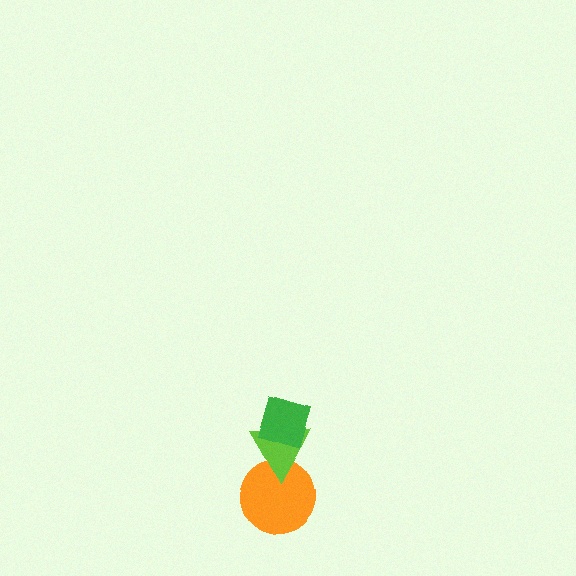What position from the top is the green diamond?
The green diamond is 1st from the top.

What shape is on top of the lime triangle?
The green diamond is on top of the lime triangle.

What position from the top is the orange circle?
The orange circle is 3rd from the top.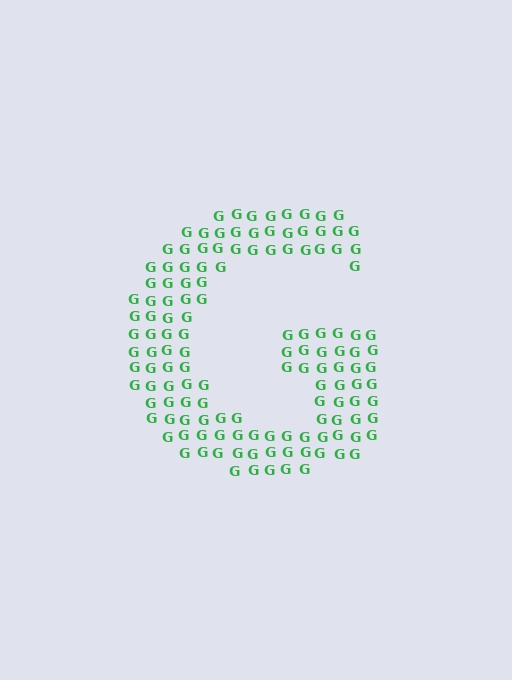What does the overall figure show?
The overall figure shows the letter G.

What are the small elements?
The small elements are letter G's.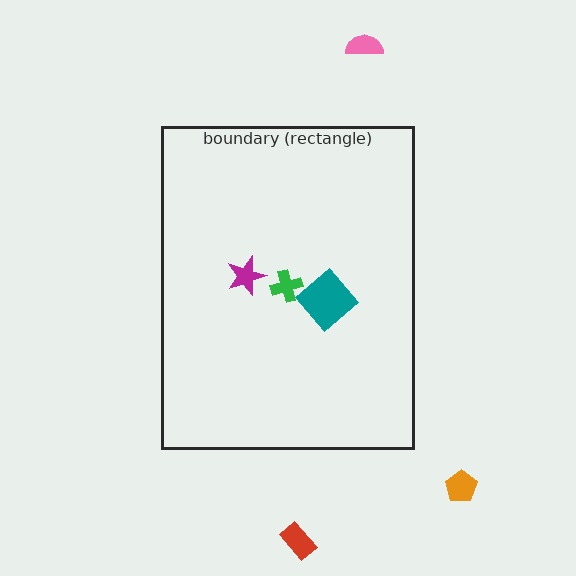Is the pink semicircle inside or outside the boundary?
Outside.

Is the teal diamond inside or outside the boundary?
Inside.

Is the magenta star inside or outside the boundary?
Inside.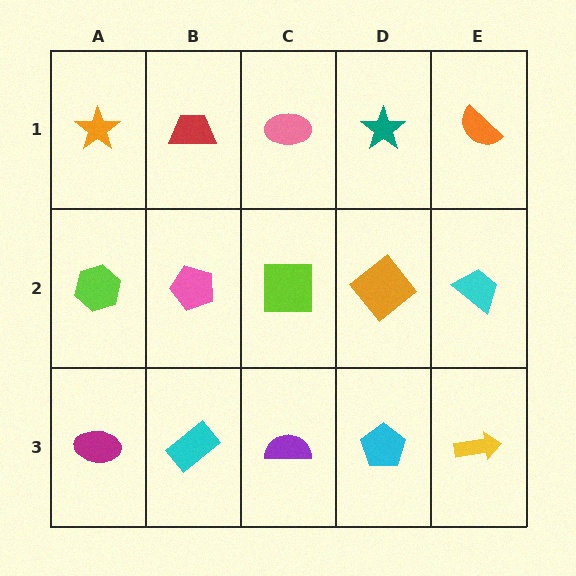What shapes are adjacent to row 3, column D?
An orange diamond (row 2, column D), a purple semicircle (row 3, column C), a yellow arrow (row 3, column E).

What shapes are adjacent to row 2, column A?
An orange star (row 1, column A), a magenta ellipse (row 3, column A), a pink pentagon (row 2, column B).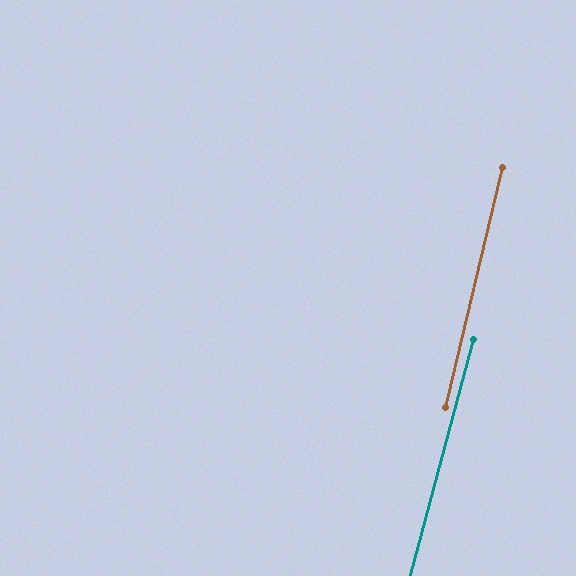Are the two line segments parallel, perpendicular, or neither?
Parallel — their directions differ by only 1.6°.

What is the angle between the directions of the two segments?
Approximately 2 degrees.